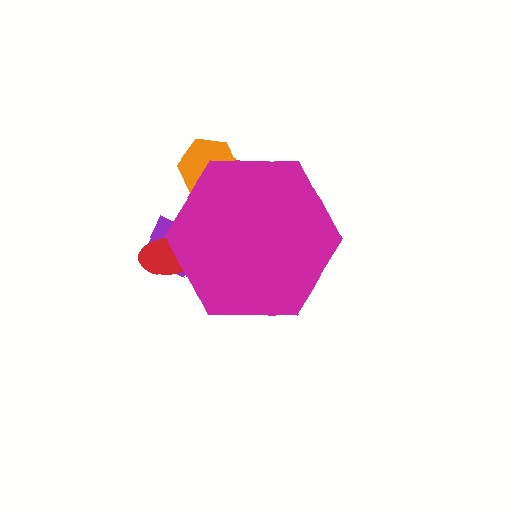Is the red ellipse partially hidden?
Yes, the red ellipse is partially hidden behind the magenta hexagon.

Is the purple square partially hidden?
Yes, the purple square is partially hidden behind the magenta hexagon.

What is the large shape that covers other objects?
A magenta hexagon.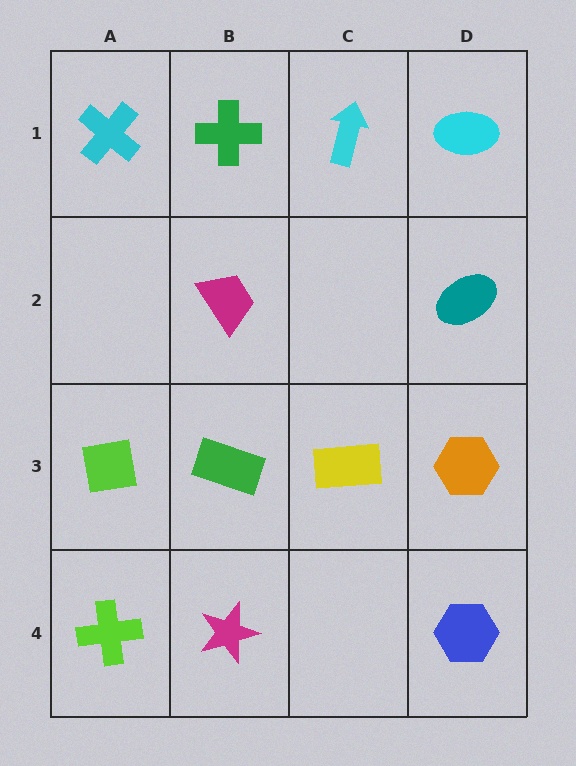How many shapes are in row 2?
2 shapes.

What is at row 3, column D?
An orange hexagon.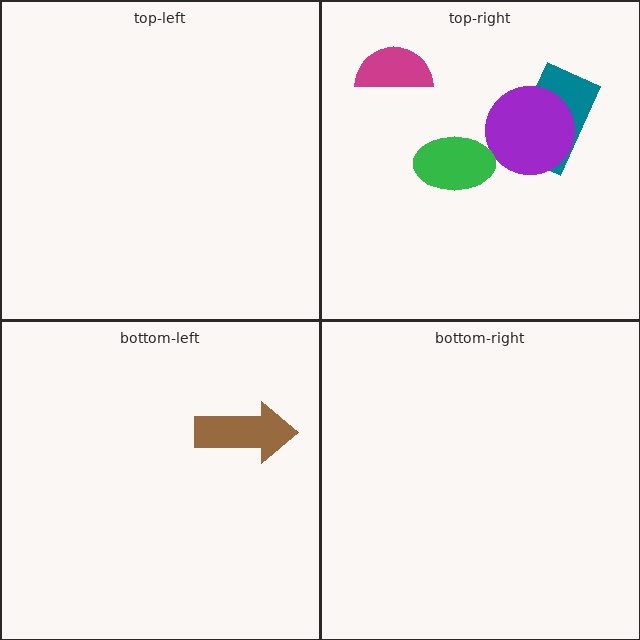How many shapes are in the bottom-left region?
1.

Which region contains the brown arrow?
The bottom-left region.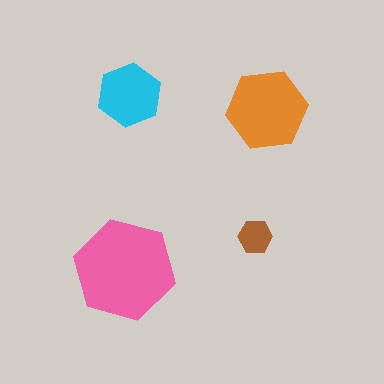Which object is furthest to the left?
The pink hexagon is leftmost.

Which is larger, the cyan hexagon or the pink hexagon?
The pink one.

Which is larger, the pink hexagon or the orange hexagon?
The pink one.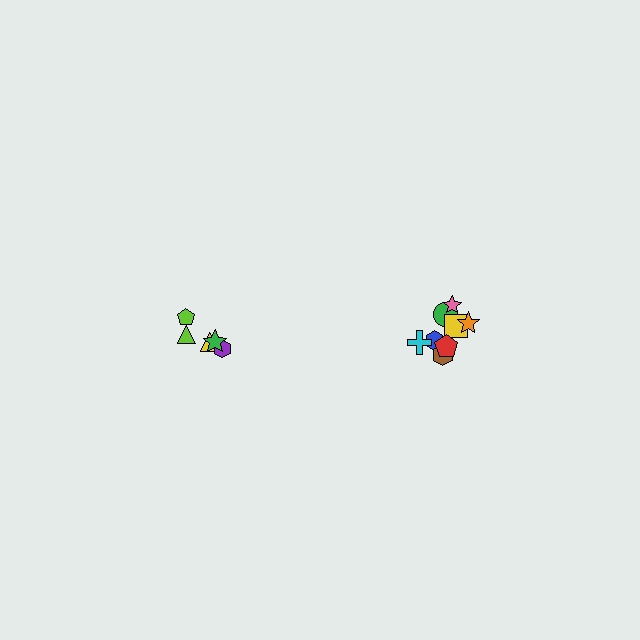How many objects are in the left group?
There are 5 objects.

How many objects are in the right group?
There are 8 objects.